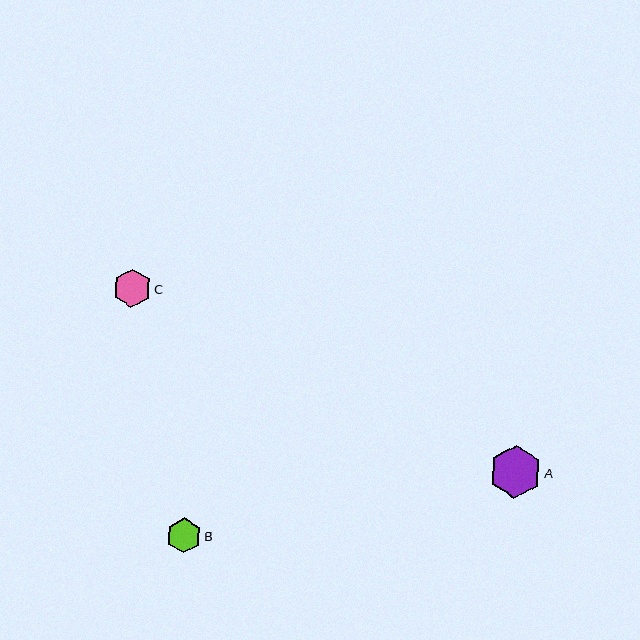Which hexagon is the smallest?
Hexagon B is the smallest with a size of approximately 35 pixels.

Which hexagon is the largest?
Hexagon A is the largest with a size of approximately 53 pixels.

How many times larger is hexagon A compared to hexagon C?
Hexagon A is approximately 1.4 times the size of hexagon C.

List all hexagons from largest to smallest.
From largest to smallest: A, C, B.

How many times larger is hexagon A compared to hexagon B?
Hexagon A is approximately 1.5 times the size of hexagon B.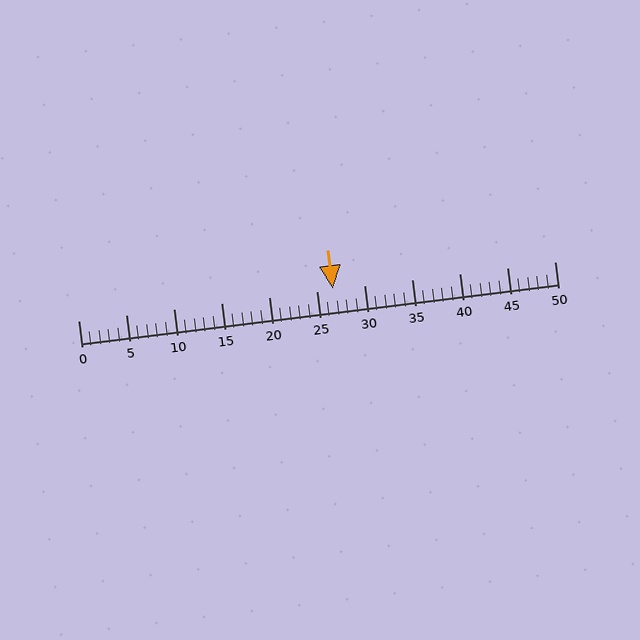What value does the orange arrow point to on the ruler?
The orange arrow points to approximately 27.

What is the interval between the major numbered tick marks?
The major tick marks are spaced 5 units apart.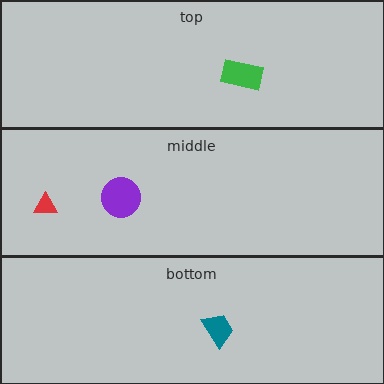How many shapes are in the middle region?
2.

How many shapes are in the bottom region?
1.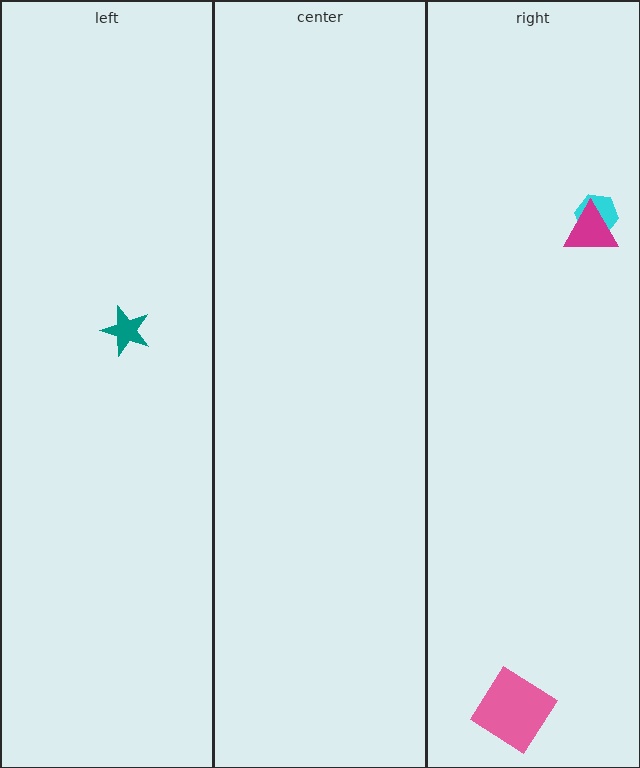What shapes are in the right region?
The cyan hexagon, the magenta triangle, the pink diamond.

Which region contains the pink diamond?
The right region.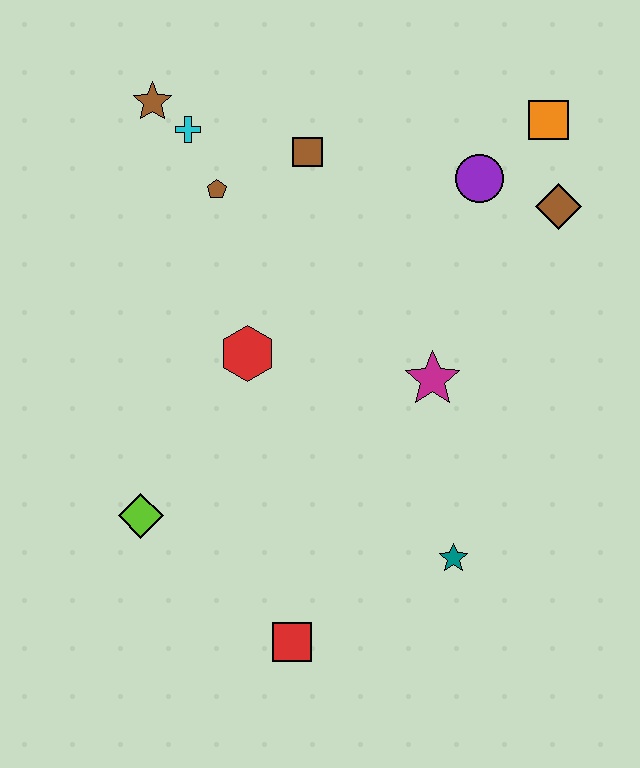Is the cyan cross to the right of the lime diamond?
Yes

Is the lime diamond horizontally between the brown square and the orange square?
No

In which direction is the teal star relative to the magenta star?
The teal star is below the magenta star.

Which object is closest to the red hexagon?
The brown pentagon is closest to the red hexagon.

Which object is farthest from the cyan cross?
The red square is farthest from the cyan cross.